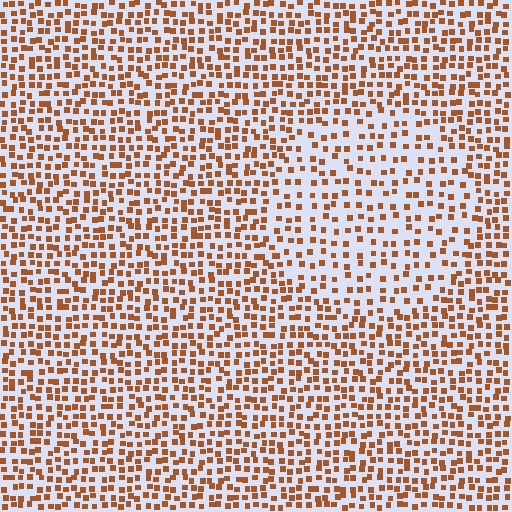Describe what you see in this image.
The image contains small brown elements arranged at two different densities. A circle-shaped region is visible where the elements are less densely packed than the surrounding area.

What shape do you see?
I see a circle.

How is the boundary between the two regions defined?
The boundary is defined by a change in element density (approximately 1.7x ratio). All elements are the same color, size, and shape.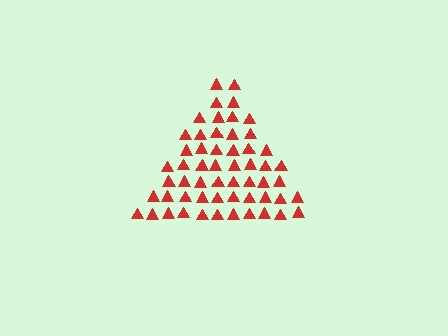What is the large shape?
The large shape is a triangle.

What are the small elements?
The small elements are triangles.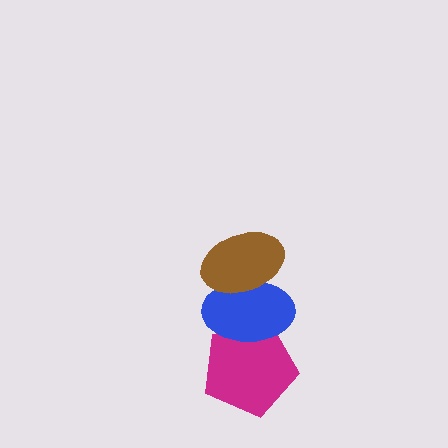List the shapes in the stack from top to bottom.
From top to bottom: the brown ellipse, the blue ellipse, the magenta pentagon.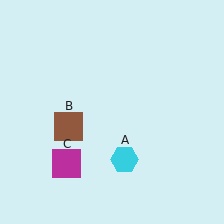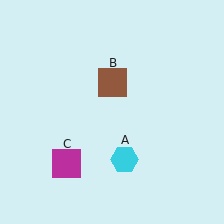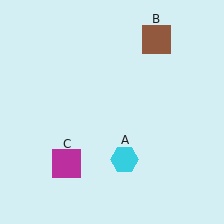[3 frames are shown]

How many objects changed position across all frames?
1 object changed position: brown square (object B).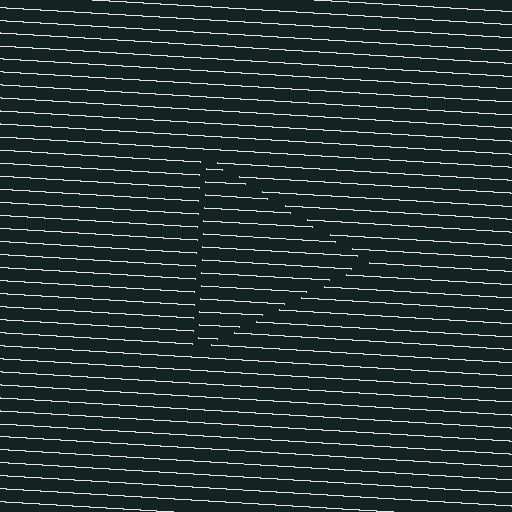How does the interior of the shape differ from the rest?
The interior of the shape contains the same grating, shifted by half a period — the contour is defined by the phase discontinuity where line-ends from the inner and outer gratings abut.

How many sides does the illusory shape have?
3 sides — the line-ends trace a triangle.